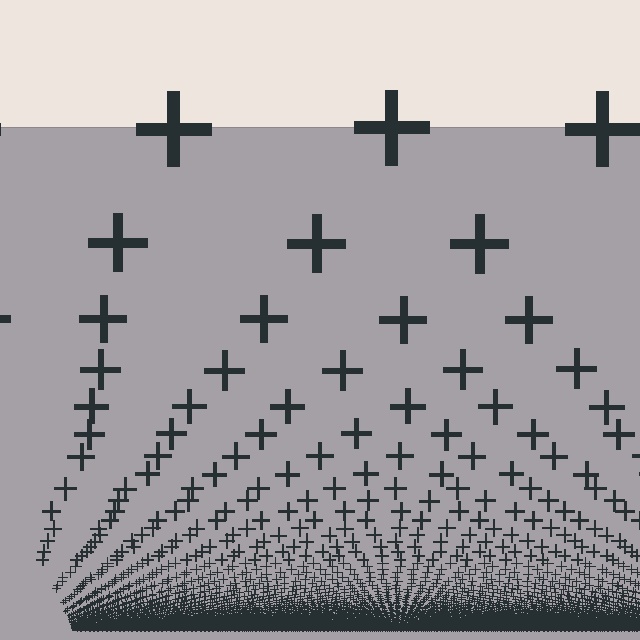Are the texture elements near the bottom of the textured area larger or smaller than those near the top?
Smaller. The gradient is inverted — elements near the bottom are smaller and denser.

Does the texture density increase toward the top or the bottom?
Density increases toward the bottom.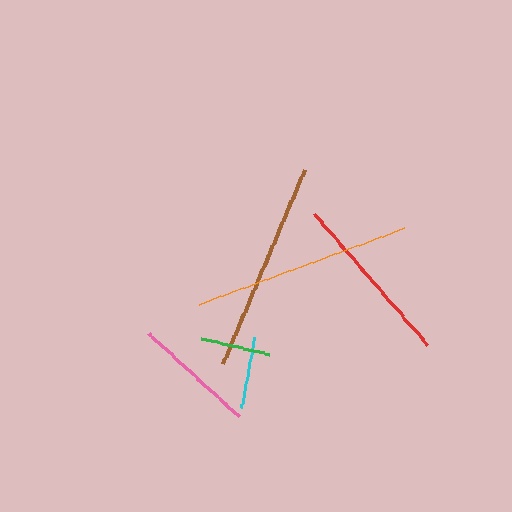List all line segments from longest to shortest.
From longest to shortest: orange, brown, red, pink, cyan, green.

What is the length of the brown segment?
The brown segment is approximately 210 pixels long.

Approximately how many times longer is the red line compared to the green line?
The red line is approximately 2.5 times the length of the green line.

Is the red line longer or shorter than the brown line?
The brown line is longer than the red line.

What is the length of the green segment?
The green segment is approximately 68 pixels long.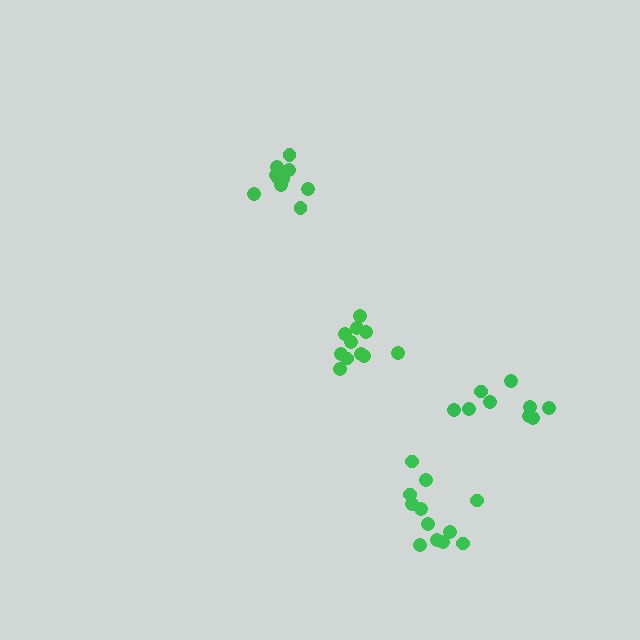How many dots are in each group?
Group 1: 10 dots, Group 2: 11 dots, Group 3: 9 dots, Group 4: 12 dots (42 total).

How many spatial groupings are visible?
There are 4 spatial groupings.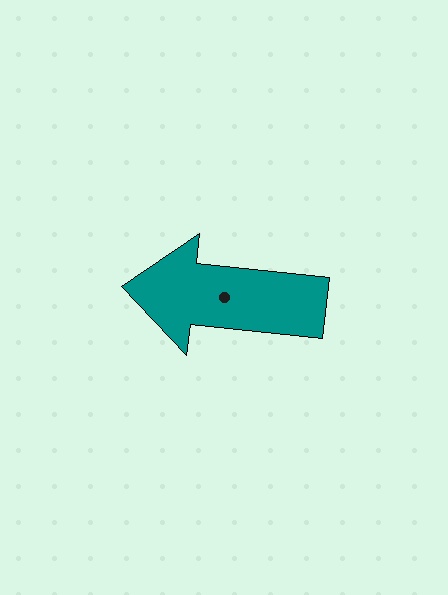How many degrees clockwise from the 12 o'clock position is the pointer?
Approximately 276 degrees.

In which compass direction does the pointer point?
West.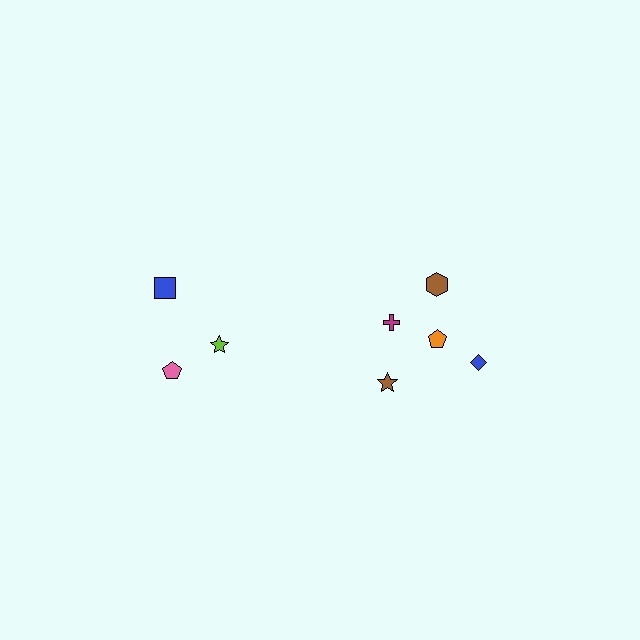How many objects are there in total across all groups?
There are 8 objects.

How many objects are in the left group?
There are 3 objects.